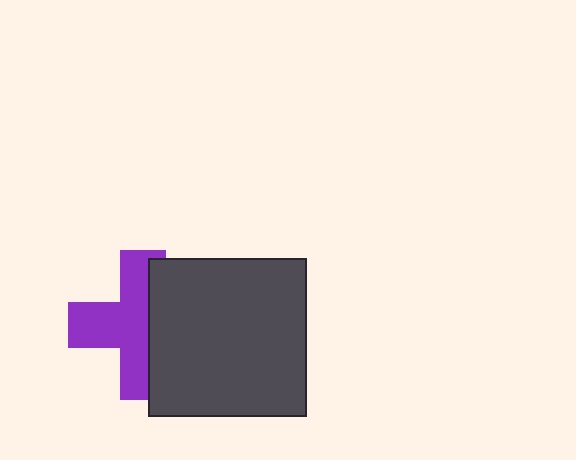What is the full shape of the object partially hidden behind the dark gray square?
The partially hidden object is a purple cross.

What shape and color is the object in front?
The object in front is a dark gray square.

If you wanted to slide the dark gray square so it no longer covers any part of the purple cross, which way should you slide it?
Slide it right — that is the most direct way to separate the two shapes.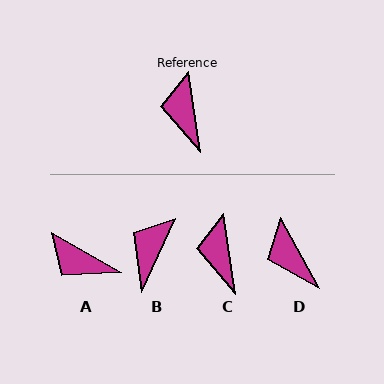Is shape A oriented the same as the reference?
No, it is off by about 52 degrees.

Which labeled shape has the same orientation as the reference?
C.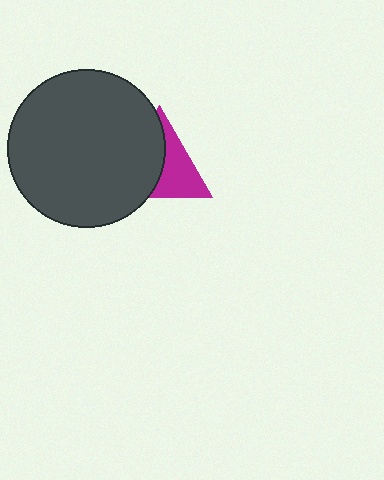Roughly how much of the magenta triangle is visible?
About half of it is visible (roughly 47%).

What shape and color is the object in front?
The object in front is a dark gray circle.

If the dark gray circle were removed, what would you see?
You would see the complete magenta triangle.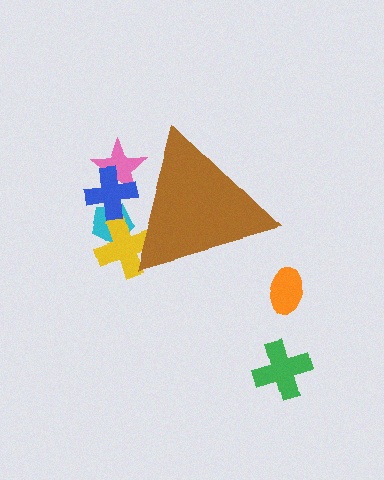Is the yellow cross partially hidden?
Yes, the yellow cross is partially hidden behind the brown triangle.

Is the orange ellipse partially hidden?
No, the orange ellipse is fully visible.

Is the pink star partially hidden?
Yes, the pink star is partially hidden behind the brown triangle.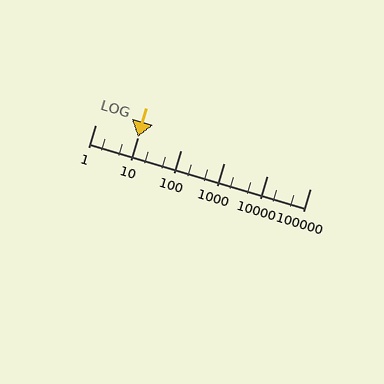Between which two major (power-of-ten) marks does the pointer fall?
The pointer is between 1 and 10.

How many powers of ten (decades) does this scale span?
The scale spans 5 decades, from 1 to 100000.